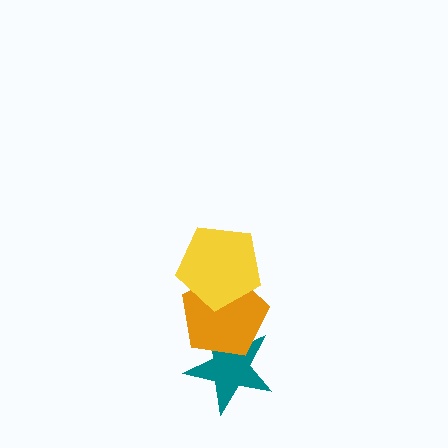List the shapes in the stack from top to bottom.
From top to bottom: the yellow pentagon, the orange pentagon, the teal star.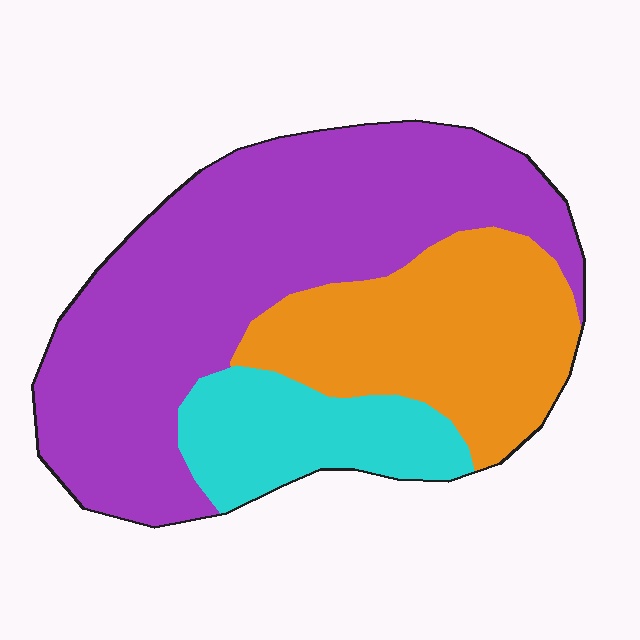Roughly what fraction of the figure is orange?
Orange covers around 30% of the figure.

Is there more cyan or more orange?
Orange.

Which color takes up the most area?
Purple, at roughly 55%.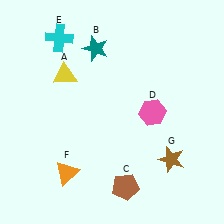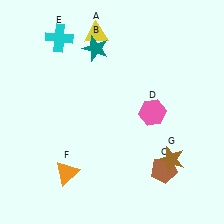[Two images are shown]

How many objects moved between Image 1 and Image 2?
2 objects moved between the two images.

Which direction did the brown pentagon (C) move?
The brown pentagon (C) moved right.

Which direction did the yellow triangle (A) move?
The yellow triangle (A) moved up.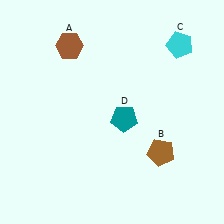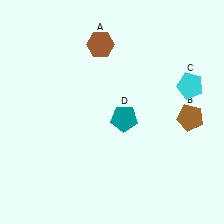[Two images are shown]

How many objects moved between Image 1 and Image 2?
3 objects moved between the two images.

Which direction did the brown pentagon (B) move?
The brown pentagon (B) moved up.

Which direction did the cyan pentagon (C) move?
The cyan pentagon (C) moved down.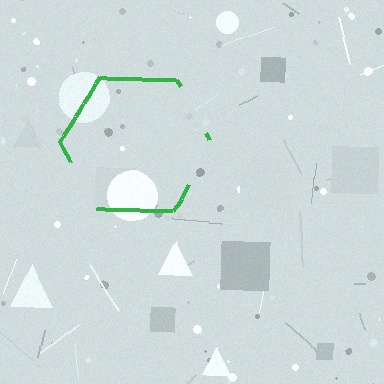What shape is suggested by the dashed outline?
The dashed outline suggests a hexagon.